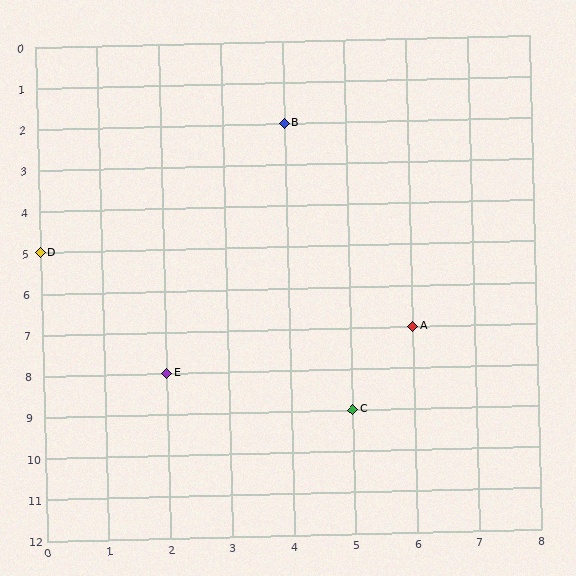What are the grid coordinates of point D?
Point D is at grid coordinates (0, 5).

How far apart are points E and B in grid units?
Points E and B are 2 columns and 6 rows apart (about 6.3 grid units diagonally).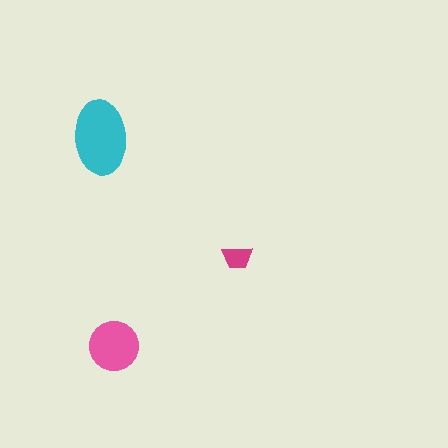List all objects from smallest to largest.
The magenta trapezoid, the pink circle, the cyan ellipse.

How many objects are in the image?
There are 3 objects in the image.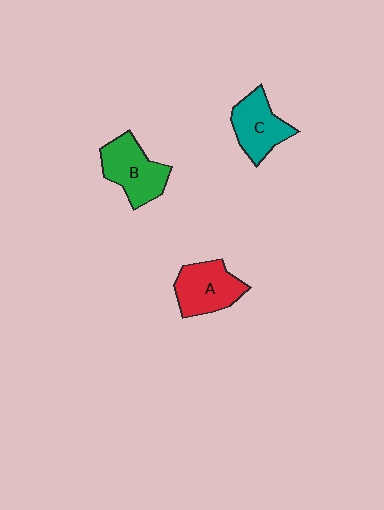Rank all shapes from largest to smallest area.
From largest to smallest: B (green), A (red), C (teal).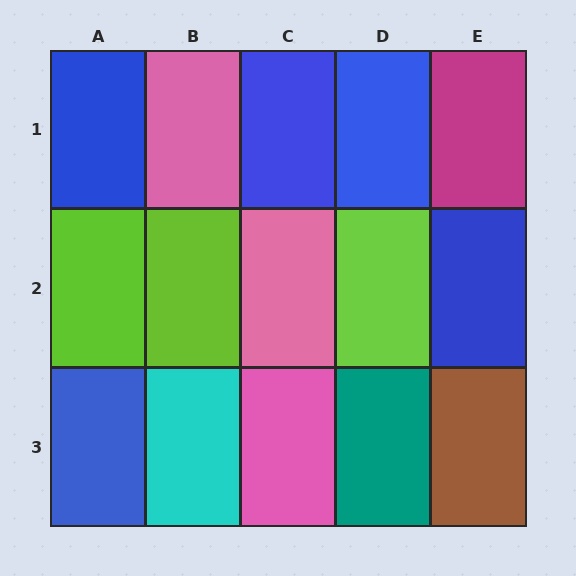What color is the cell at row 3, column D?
Teal.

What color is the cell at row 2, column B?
Lime.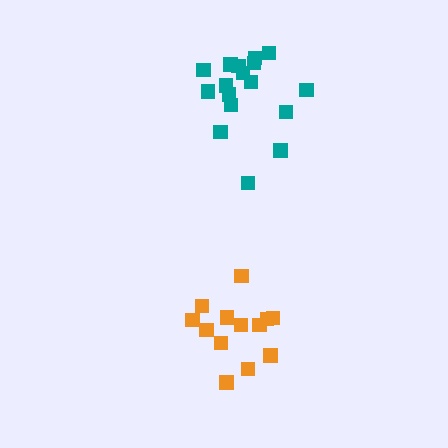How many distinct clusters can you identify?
There are 2 distinct clusters.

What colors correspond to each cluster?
The clusters are colored: orange, teal.